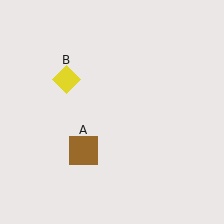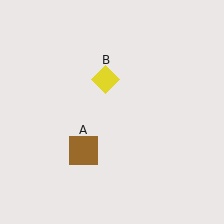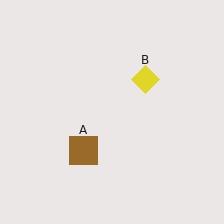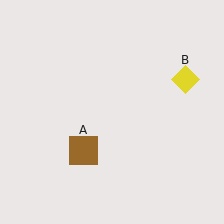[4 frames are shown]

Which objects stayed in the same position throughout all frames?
Brown square (object A) remained stationary.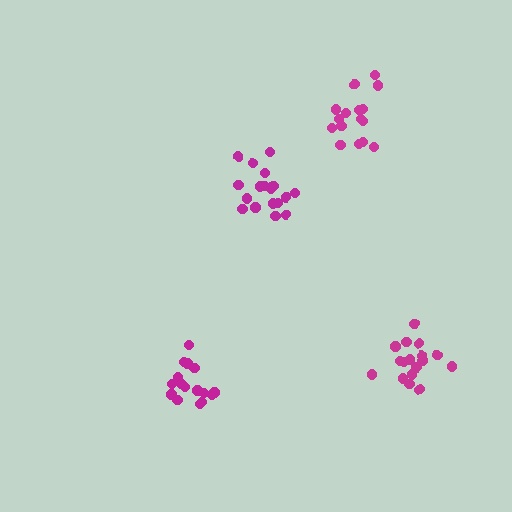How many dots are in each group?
Group 1: 16 dots, Group 2: 16 dots, Group 3: 17 dots, Group 4: 19 dots (68 total).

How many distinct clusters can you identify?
There are 4 distinct clusters.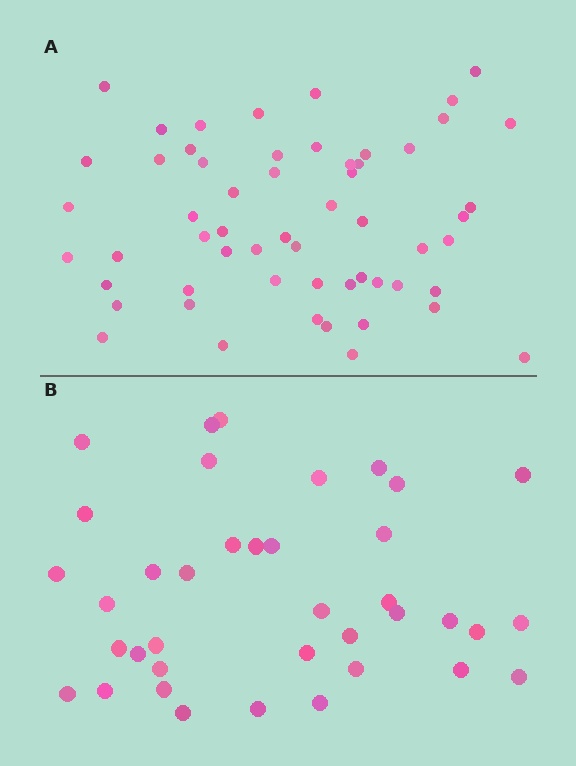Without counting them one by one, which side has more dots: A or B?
Region A (the top region) has more dots.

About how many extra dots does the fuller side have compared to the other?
Region A has approximately 20 more dots than region B.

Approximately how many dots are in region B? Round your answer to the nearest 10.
About 40 dots. (The exact count is 38, which rounds to 40.)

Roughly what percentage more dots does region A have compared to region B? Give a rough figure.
About 50% more.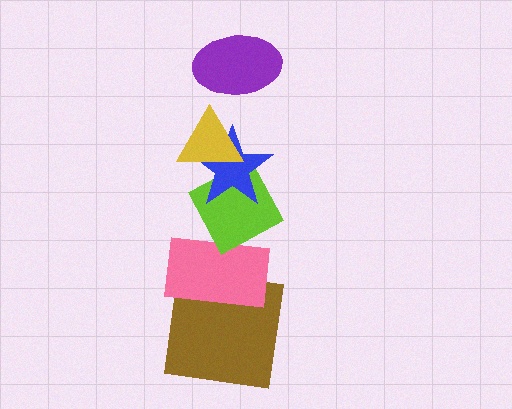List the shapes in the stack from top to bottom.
From top to bottom: the purple ellipse, the yellow triangle, the blue star, the lime diamond, the pink rectangle, the brown square.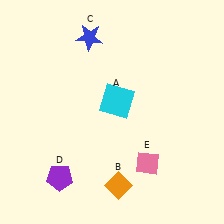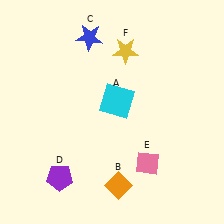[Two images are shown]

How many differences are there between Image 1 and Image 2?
There is 1 difference between the two images.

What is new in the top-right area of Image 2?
A yellow star (F) was added in the top-right area of Image 2.